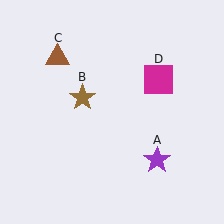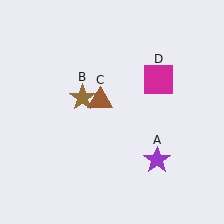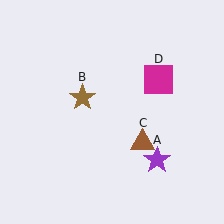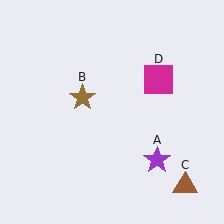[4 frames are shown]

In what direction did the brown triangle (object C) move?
The brown triangle (object C) moved down and to the right.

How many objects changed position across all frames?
1 object changed position: brown triangle (object C).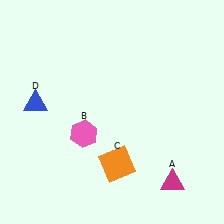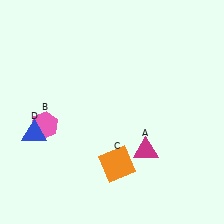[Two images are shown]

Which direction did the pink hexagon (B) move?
The pink hexagon (B) moved left.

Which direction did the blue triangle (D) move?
The blue triangle (D) moved down.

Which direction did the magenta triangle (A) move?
The magenta triangle (A) moved up.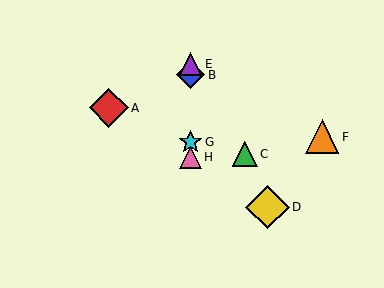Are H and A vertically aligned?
No, H is at x≈190 and A is at x≈109.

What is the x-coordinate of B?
Object B is at x≈190.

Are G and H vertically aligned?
Yes, both are at x≈190.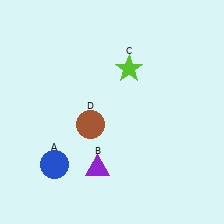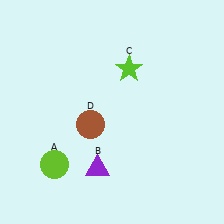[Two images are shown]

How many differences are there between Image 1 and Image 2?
There is 1 difference between the two images.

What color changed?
The circle (A) changed from blue in Image 1 to lime in Image 2.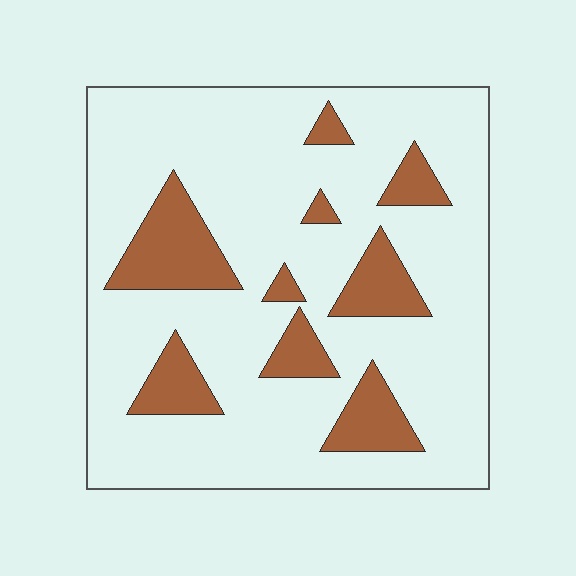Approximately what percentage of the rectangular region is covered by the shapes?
Approximately 20%.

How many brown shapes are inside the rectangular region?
9.